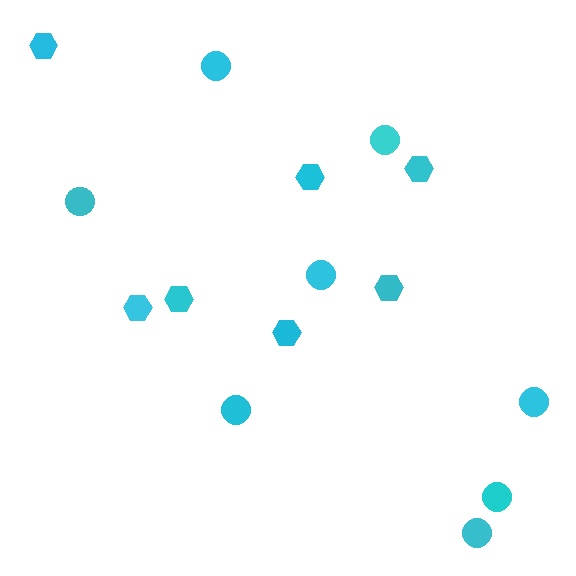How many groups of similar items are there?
There are 2 groups: one group of circles (8) and one group of hexagons (7).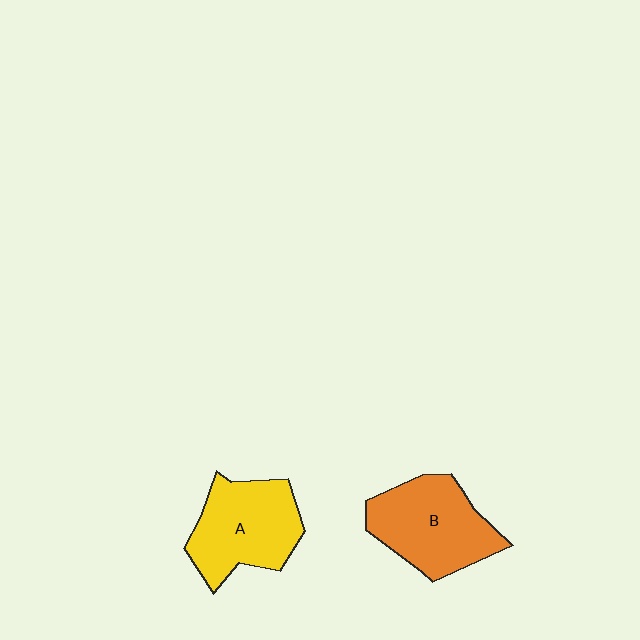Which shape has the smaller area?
Shape A (yellow).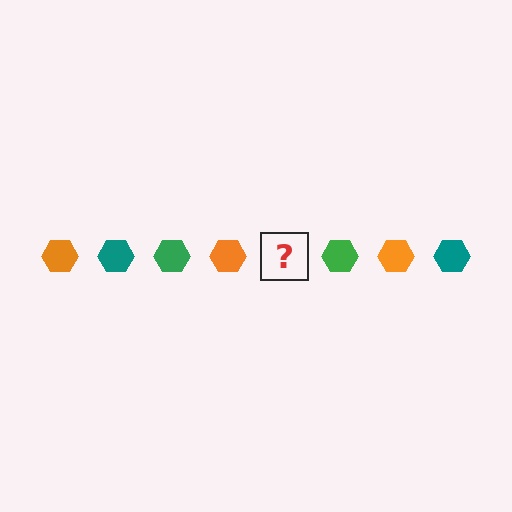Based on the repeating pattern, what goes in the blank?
The blank should be a teal hexagon.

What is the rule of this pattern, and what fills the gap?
The rule is that the pattern cycles through orange, teal, green hexagons. The gap should be filled with a teal hexagon.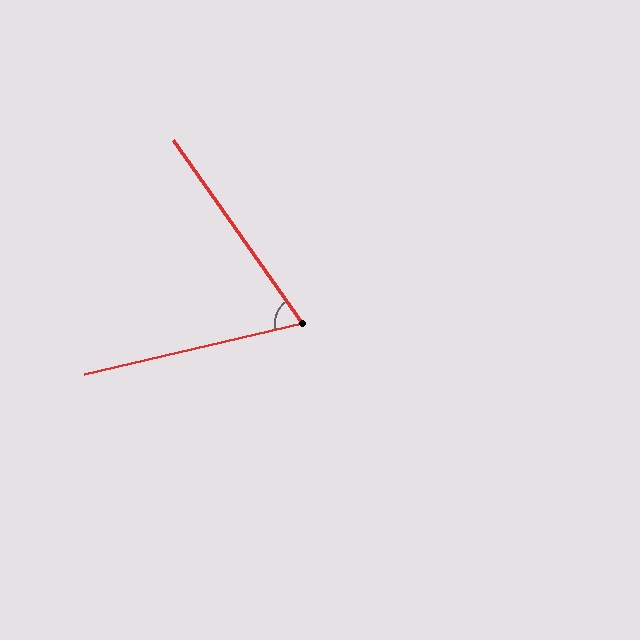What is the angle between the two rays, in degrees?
Approximately 68 degrees.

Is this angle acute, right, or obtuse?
It is acute.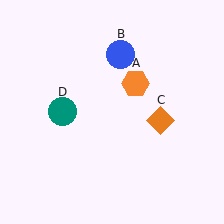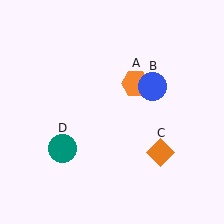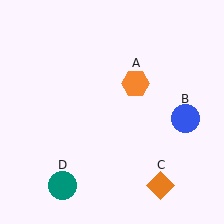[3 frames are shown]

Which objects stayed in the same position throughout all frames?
Orange hexagon (object A) remained stationary.